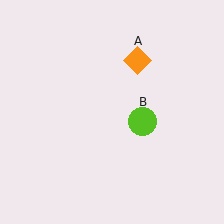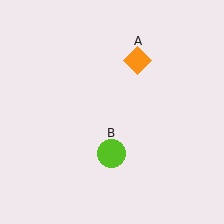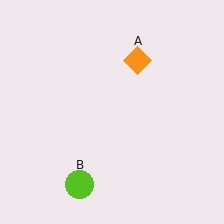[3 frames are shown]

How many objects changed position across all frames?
1 object changed position: lime circle (object B).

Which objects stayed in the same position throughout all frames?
Orange diamond (object A) remained stationary.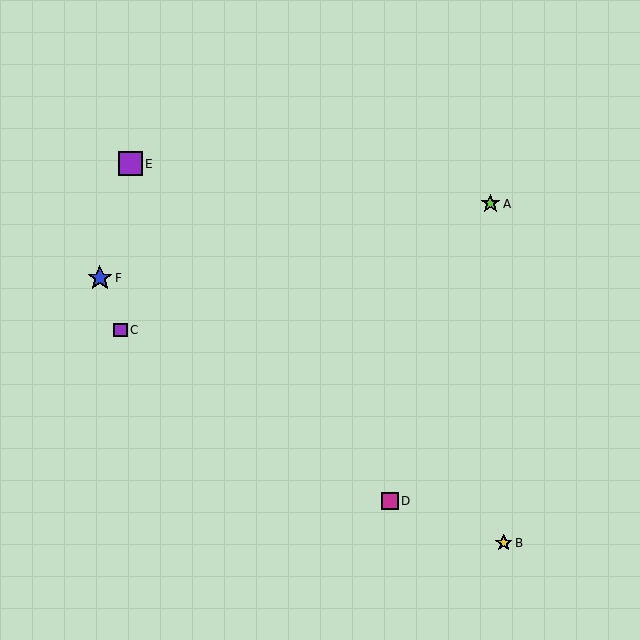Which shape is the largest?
The blue star (labeled F) is the largest.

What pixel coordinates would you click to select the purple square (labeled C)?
Click at (120, 330) to select the purple square C.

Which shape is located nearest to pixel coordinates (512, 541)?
The yellow star (labeled B) at (504, 543) is nearest to that location.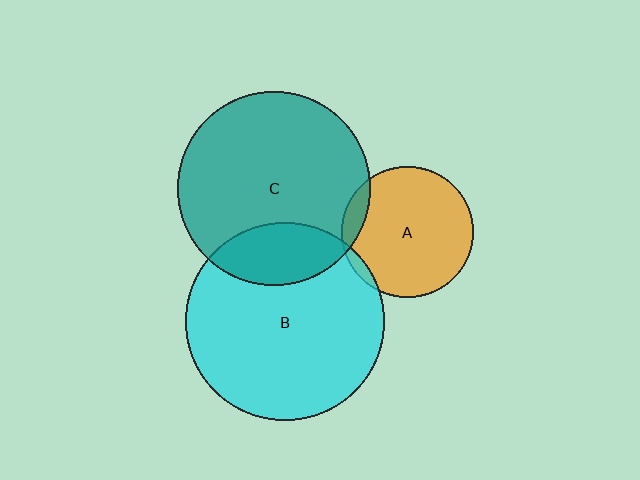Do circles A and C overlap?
Yes.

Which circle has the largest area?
Circle B (cyan).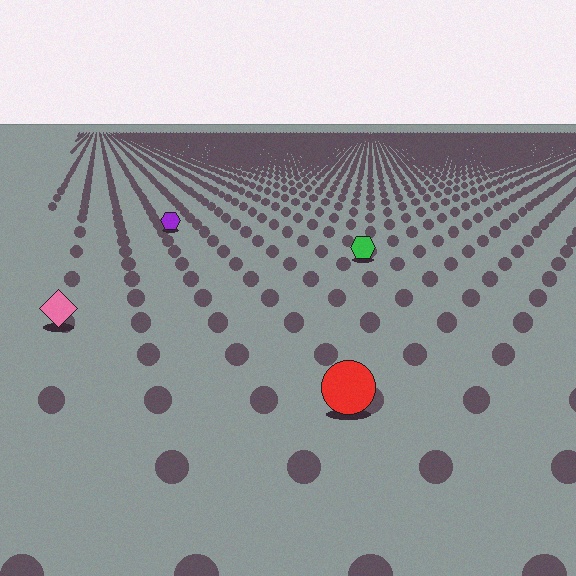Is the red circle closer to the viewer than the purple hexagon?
Yes. The red circle is closer — you can tell from the texture gradient: the ground texture is coarser near it.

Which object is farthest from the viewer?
The purple hexagon is farthest from the viewer. It appears smaller and the ground texture around it is denser.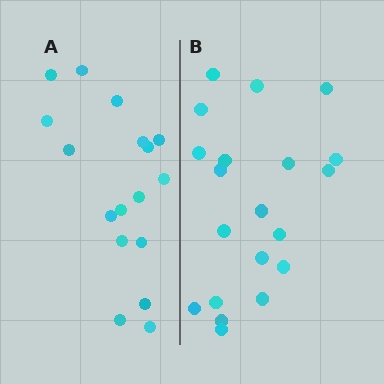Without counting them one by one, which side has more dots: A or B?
Region B (the right region) has more dots.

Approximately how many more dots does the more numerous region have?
Region B has just a few more — roughly 2 or 3 more dots than region A.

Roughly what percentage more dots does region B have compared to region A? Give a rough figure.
About 20% more.